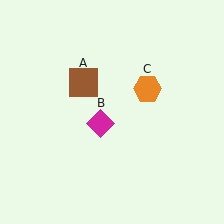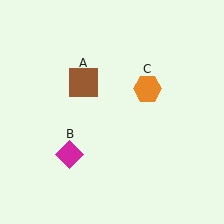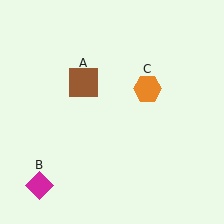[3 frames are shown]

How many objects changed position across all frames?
1 object changed position: magenta diamond (object B).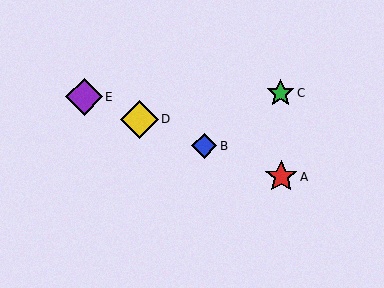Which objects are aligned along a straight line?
Objects A, B, D, E are aligned along a straight line.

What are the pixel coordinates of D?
Object D is at (139, 119).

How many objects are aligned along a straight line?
4 objects (A, B, D, E) are aligned along a straight line.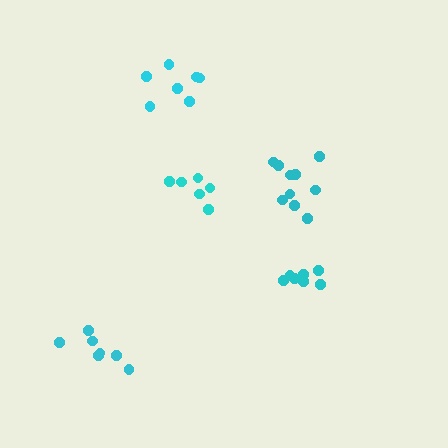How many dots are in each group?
Group 1: 7 dots, Group 2: 6 dots, Group 3: 7 dots, Group 4: 7 dots, Group 5: 10 dots (37 total).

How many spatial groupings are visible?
There are 5 spatial groupings.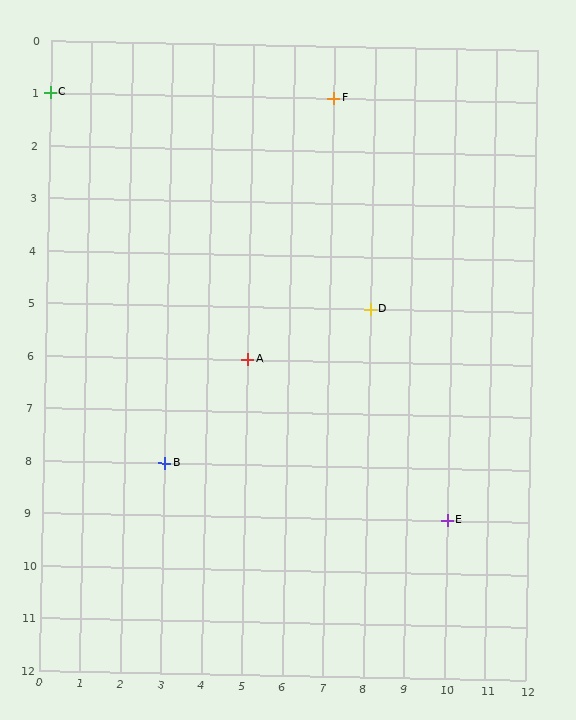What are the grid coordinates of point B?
Point B is at grid coordinates (3, 8).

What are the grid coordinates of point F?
Point F is at grid coordinates (7, 1).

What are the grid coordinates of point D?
Point D is at grid coordinates (8, 5).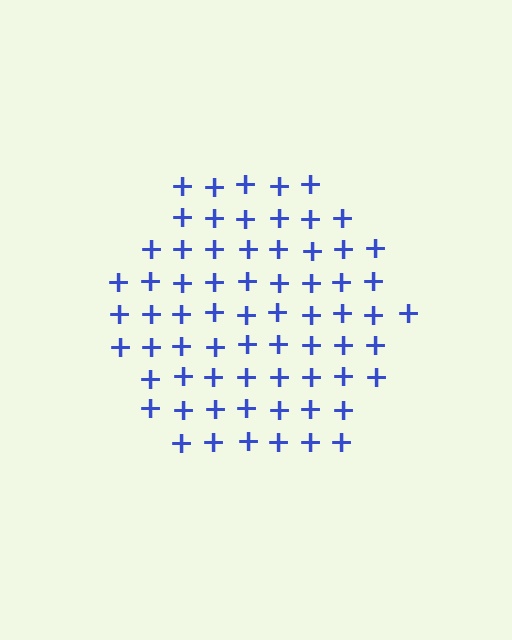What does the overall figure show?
The overall figure shows a hexagon.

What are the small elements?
The small elements are plus signs.